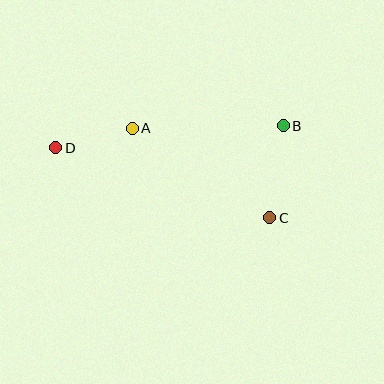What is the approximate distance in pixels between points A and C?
The distance between A and C is approximately 164 pixels.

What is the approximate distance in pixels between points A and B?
The distance between A and B is approximately 151 pixels.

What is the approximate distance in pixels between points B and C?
The distance between B and C is approximately 93 pixels.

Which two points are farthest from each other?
Points B and D are farthest from each other.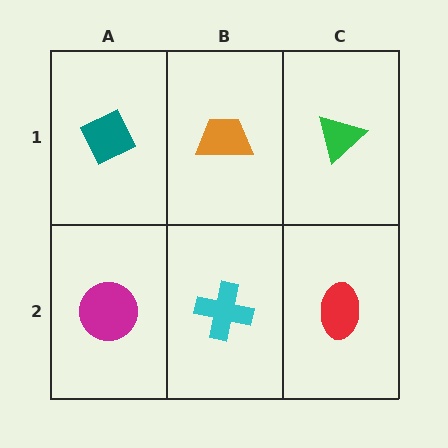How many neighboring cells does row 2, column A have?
2.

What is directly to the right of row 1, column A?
An orange trapezoid.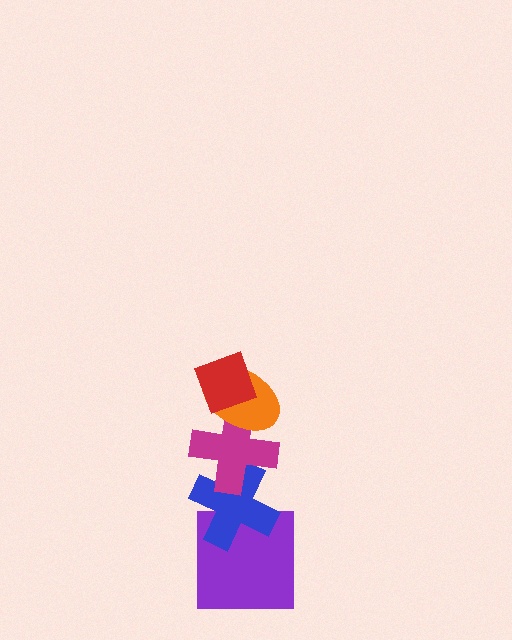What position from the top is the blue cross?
The blue cross is 4th from the top.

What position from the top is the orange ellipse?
The orange ellipse is 2nd from the top.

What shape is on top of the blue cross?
The magenta cross is on top of the blue cross.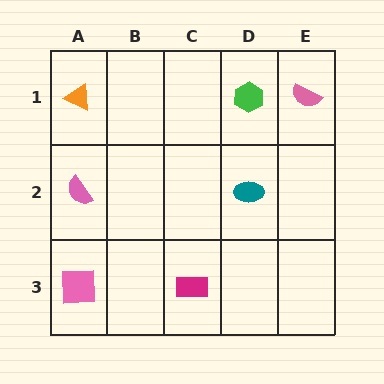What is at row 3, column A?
A pink square.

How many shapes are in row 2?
2 shapes.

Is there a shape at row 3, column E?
No, that cell is empty.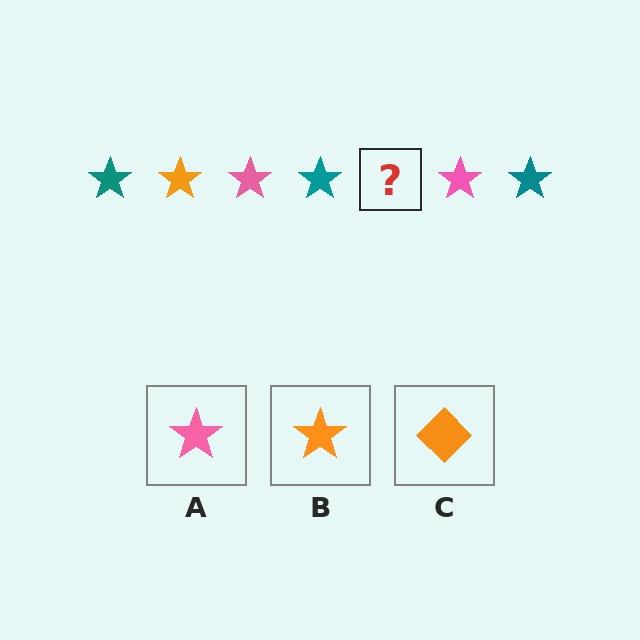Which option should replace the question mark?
Option B.